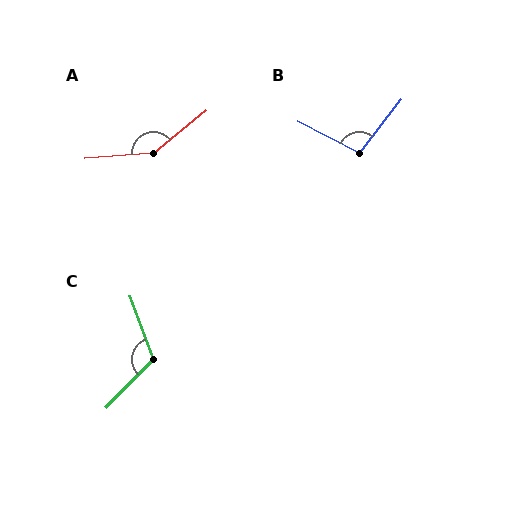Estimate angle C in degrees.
Approximately 116 degrees.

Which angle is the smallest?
B, at approximately 101 degrees.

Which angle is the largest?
A, at approximately 145 degrees.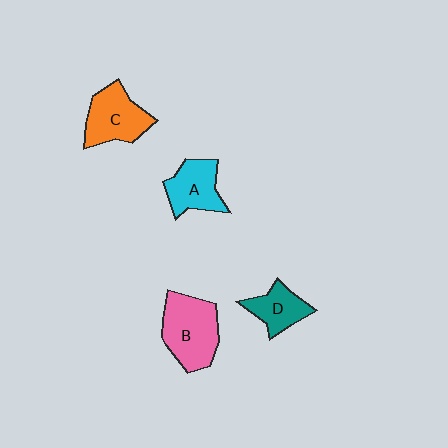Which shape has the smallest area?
Shape D (teal).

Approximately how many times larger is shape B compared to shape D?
Approximately 1.7 times.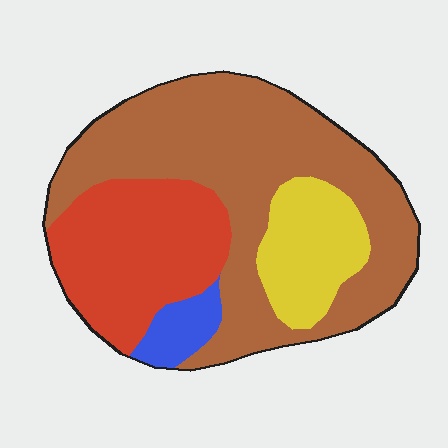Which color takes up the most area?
Brown, at roughly 55%.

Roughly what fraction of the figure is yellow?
Yellow takes up about one eighth (1/8) of the figure.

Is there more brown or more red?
Brown.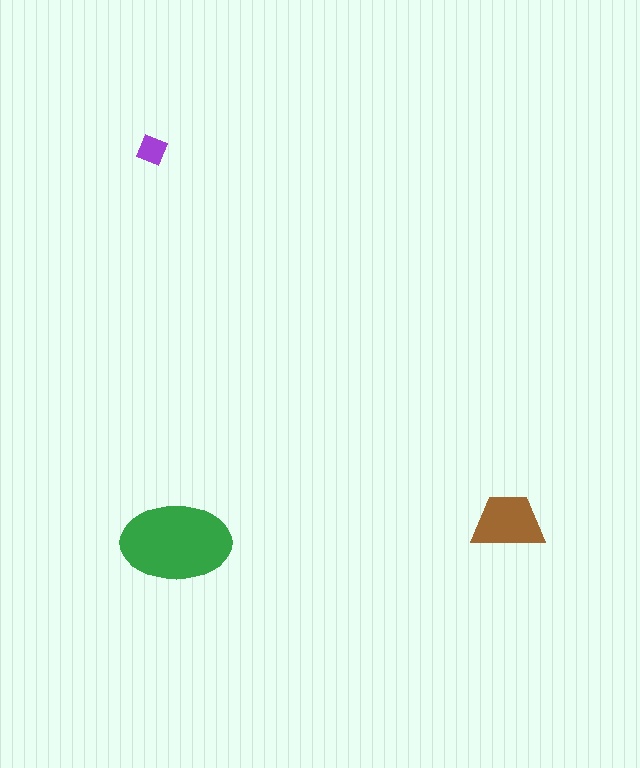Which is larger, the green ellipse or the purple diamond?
The green ellipse.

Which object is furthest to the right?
The brown trapezoid is rightmost.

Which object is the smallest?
The purple diamond.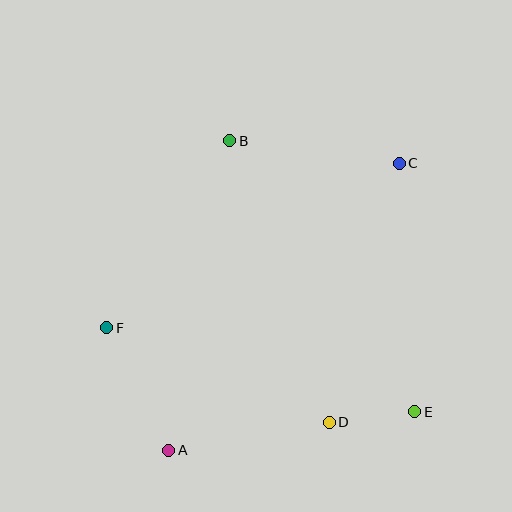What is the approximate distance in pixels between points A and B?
The distance between A and B is approximately 315 pixels.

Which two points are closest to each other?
Points D and E are closest to each other.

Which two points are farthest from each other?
Points A and C are farthest from each other.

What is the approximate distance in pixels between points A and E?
The distance between A and E is approximately 249 pixels.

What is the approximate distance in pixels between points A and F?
The distance between A and F is approximately 137 pixels.